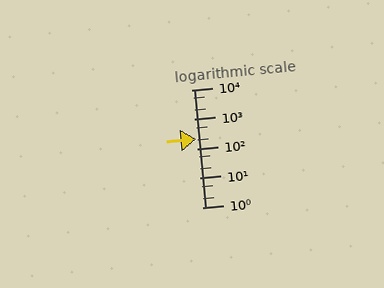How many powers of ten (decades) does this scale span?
The scale spans 4 decades, from 1 to 10000.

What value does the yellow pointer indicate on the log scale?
The pointer indicates approximately 210.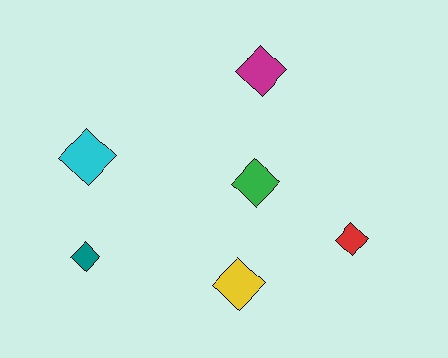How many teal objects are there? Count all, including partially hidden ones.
There is 1 teal object.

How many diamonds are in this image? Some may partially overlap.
There are 6 diamonds.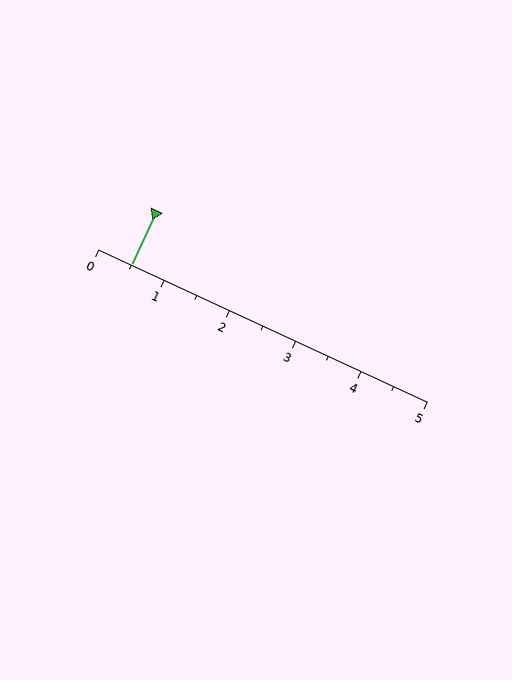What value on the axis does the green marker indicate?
The marker indicates approximately 0.5.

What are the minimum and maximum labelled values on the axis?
The axis runs from 0 to 5.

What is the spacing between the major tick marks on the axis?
The major ticks are spaced 1 apart.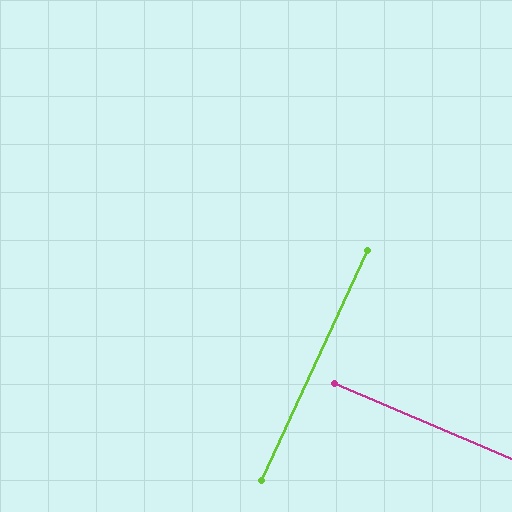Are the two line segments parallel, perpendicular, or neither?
Perpendicular — they meet at approximately 88°.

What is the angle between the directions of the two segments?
Approximately 88 degrees.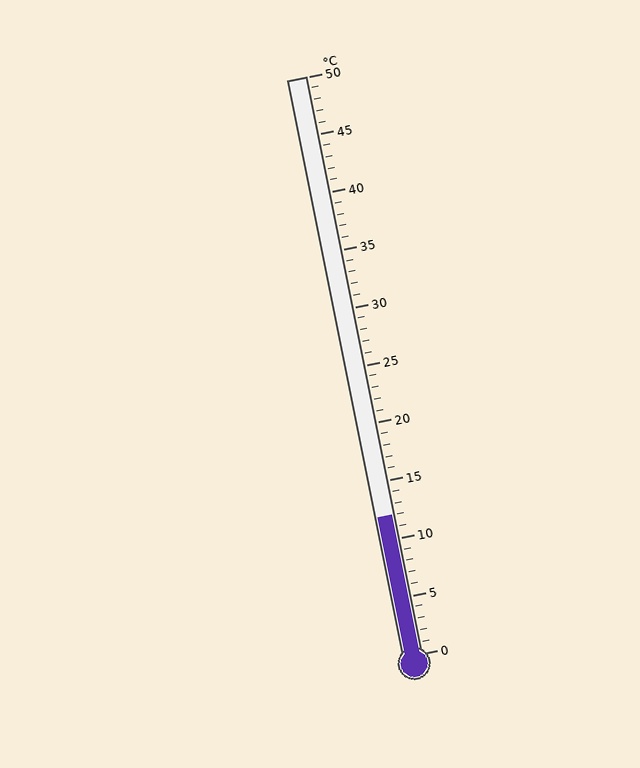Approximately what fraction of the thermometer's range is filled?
The thermometer is filled to approximately 25% of its range.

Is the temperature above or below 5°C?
The temperature is above 5°C.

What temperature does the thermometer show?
The thermometer shows approximately 12°C.